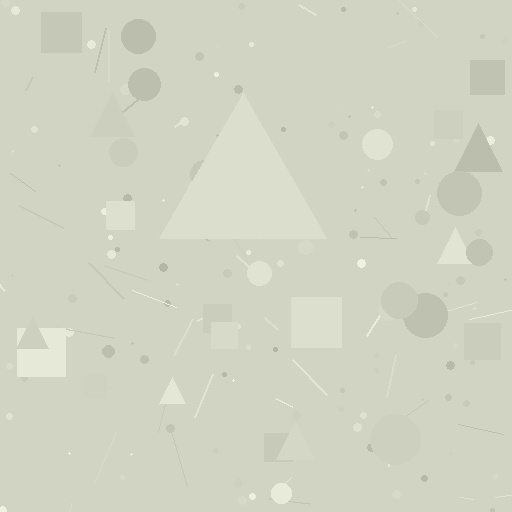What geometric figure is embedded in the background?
A triangle is embedded in the background.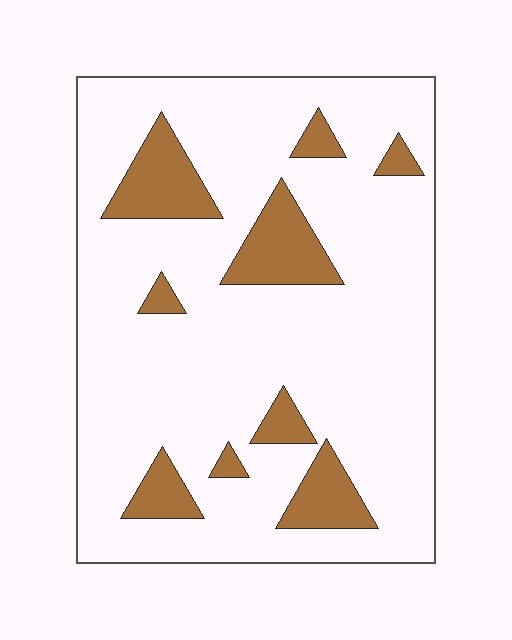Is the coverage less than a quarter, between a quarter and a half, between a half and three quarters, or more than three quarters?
Less than a quarter.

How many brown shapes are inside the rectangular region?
9.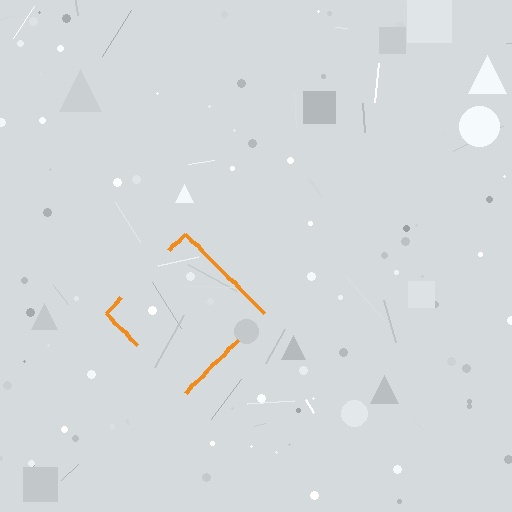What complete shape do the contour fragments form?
The contour fragments form a diamond.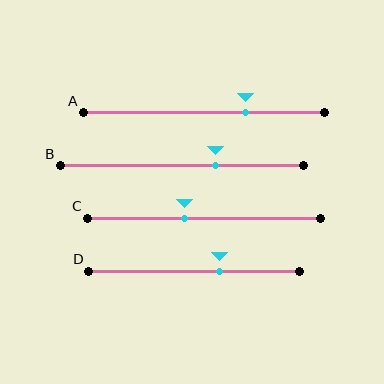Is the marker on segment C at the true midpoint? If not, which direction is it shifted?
No, the marker on segment C is shifted to the left by about 8% of the segment length.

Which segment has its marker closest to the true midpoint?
Segment C has its marker closest to the true midpoint.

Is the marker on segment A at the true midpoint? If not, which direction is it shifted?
No, the marker on segment A is shifted to the right by about 17% of the segment length.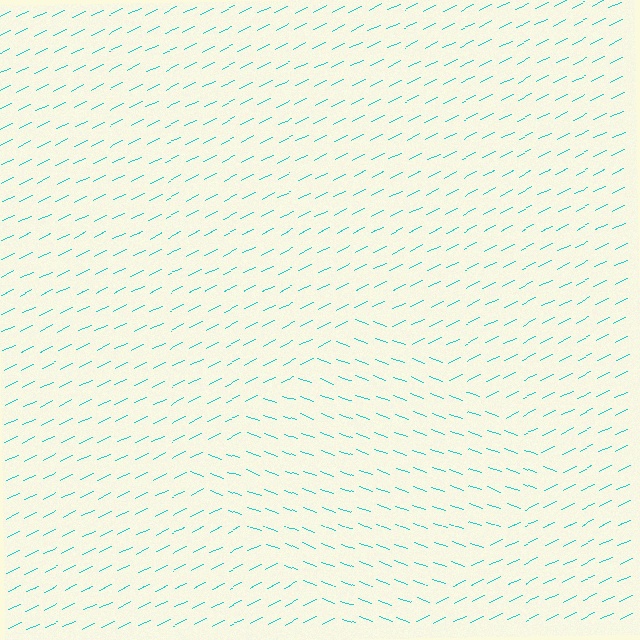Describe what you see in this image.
The image is filled with small cyan line segments. A diamond region in the image has lines oriented differently from the surrounding lines, creating a visible texture boundary.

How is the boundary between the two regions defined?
The boundary is defined purely by a change in line orientation (approximately 45 degrees difference). All lines are the same color and thickness.